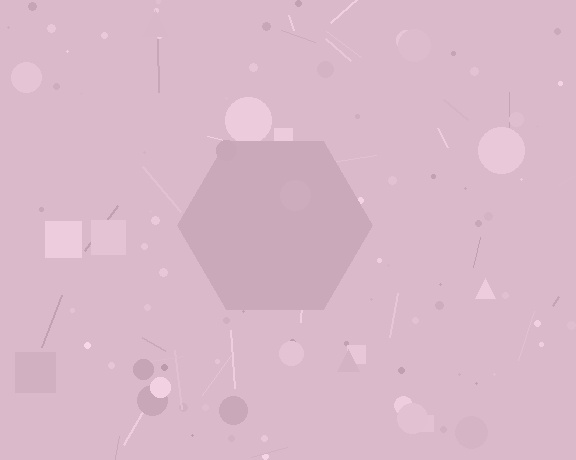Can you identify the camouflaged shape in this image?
The camouflaged shape is a hexagon.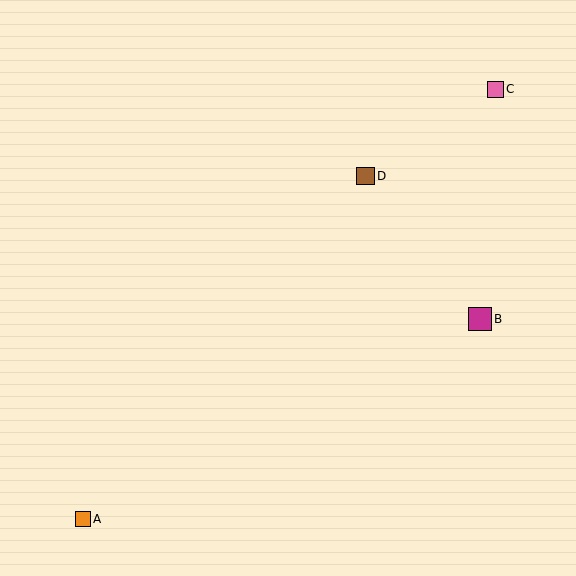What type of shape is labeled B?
Shape B is a magenta square.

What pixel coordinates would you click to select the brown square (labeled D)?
Click at (365, 176) to select the brown square D.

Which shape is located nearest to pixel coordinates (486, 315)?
The magenta square (labeled B) at (480, 319) is nearest to that location.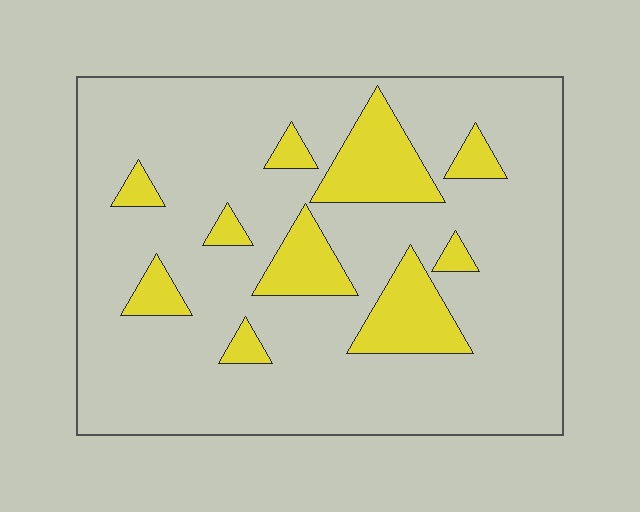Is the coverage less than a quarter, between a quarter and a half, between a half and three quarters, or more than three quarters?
Less than a quarter.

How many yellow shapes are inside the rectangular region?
10.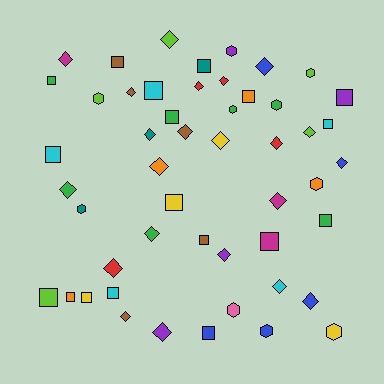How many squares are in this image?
There are 18 squares.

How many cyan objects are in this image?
There are 5 cyan objects.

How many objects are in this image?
There are 50 objects.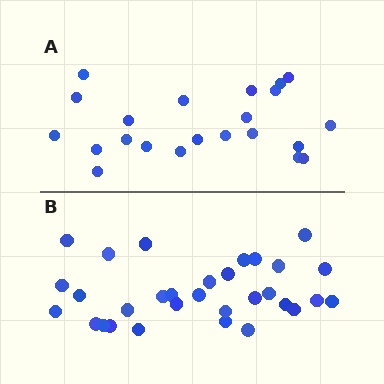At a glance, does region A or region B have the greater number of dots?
Region B (the bottom region) has more dots.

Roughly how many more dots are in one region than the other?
Region B has roughly 8 or so more dots than region A.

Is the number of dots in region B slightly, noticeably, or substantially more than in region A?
Region B has noticeably more, but not dramatically so. The ratio is roughly 1.4 to 1.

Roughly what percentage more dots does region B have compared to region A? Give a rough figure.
About 40% more.